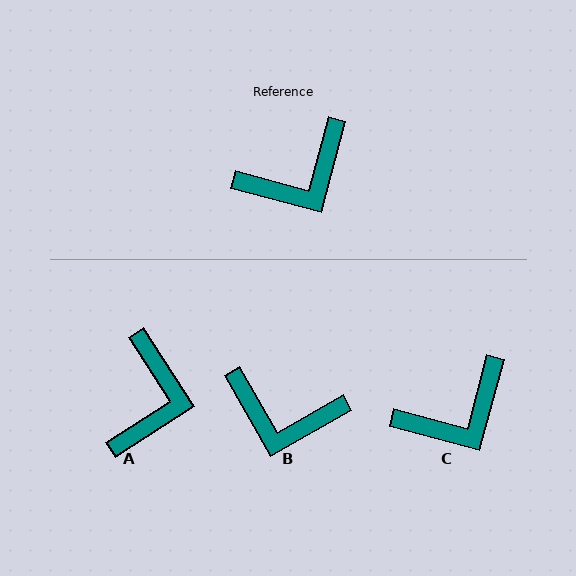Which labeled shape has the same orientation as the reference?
C.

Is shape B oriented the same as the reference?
No, it is off by about 46 degrees.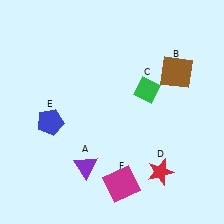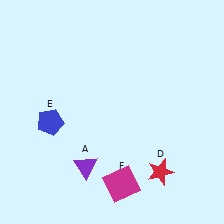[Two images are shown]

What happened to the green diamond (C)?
The green diamond (C) was removed in Image 2. It was in the top-right area of Image 1.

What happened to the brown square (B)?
The brown square (B) was removed in Image 2. It was in the top-right area of Image 1.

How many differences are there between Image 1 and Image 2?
There are 2 differences between the two images.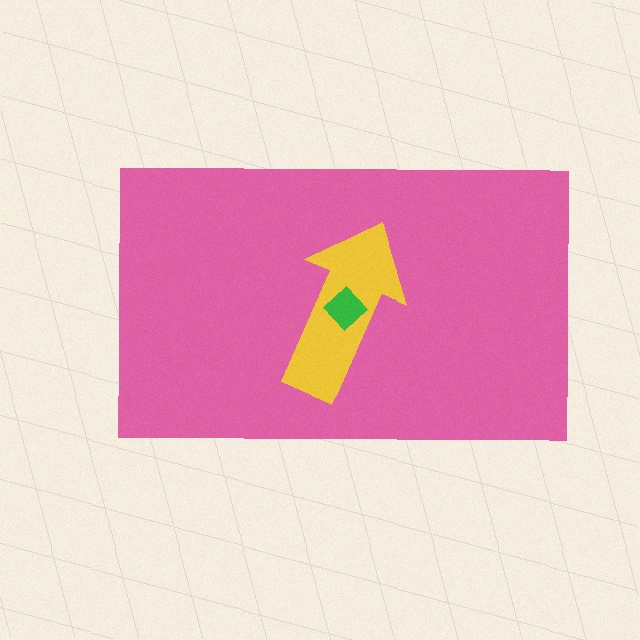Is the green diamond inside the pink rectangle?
Yes.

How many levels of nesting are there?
3.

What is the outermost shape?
The pink rectangle.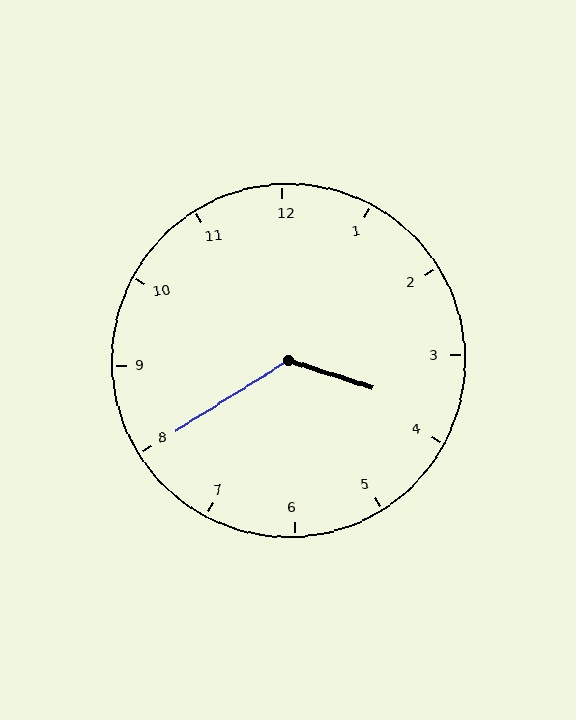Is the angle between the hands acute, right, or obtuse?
It is obtuse.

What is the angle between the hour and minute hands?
Approximately 130 degrees.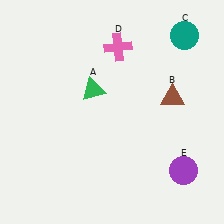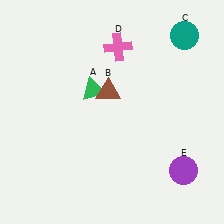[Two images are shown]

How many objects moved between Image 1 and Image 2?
1 object moved between the two images.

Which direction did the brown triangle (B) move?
The brown triangle (B) moved left.